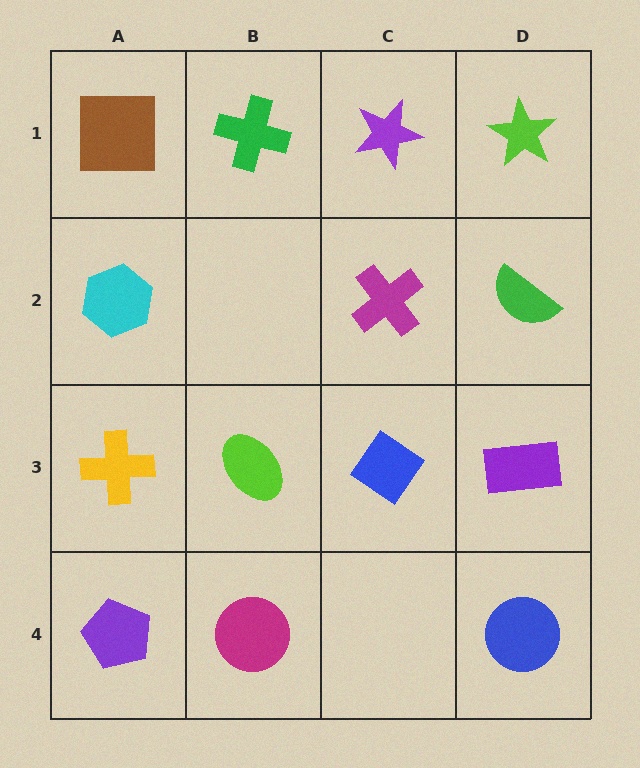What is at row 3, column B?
A lime ellipse.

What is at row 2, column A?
A cyan hexagon.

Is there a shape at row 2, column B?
No, that cell is empty.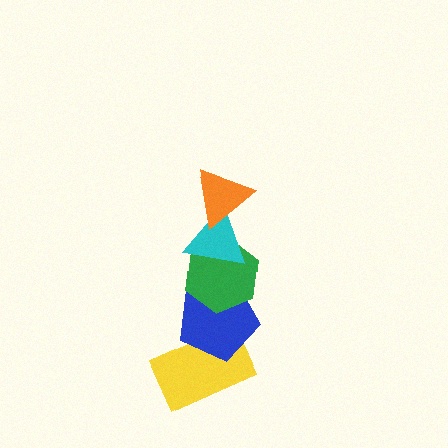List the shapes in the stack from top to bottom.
From top to bottom: the orange triangle, the cyan triangle, the green hexagon, the blue pentagon, the yellow rectangle.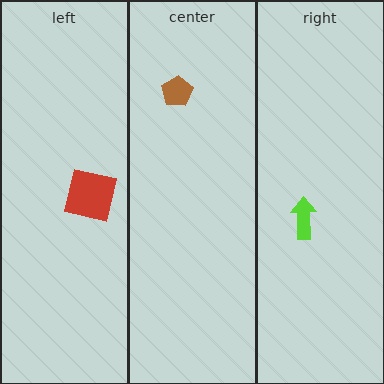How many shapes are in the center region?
1.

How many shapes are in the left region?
1.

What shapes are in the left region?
The red square.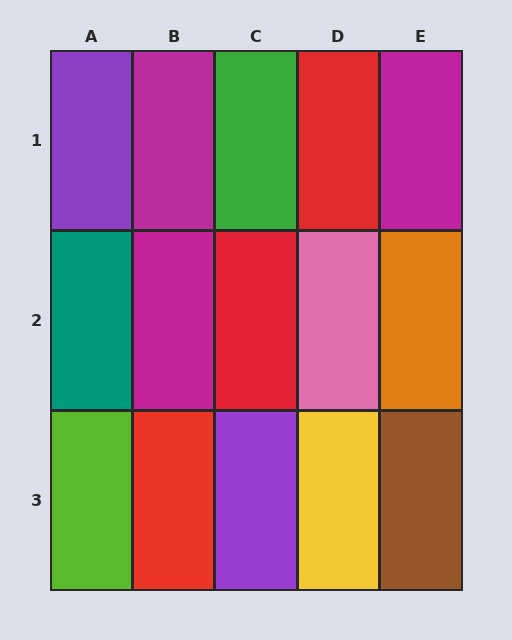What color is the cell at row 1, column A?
Purple.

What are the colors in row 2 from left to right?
Teal, magenta, red, pink, orange.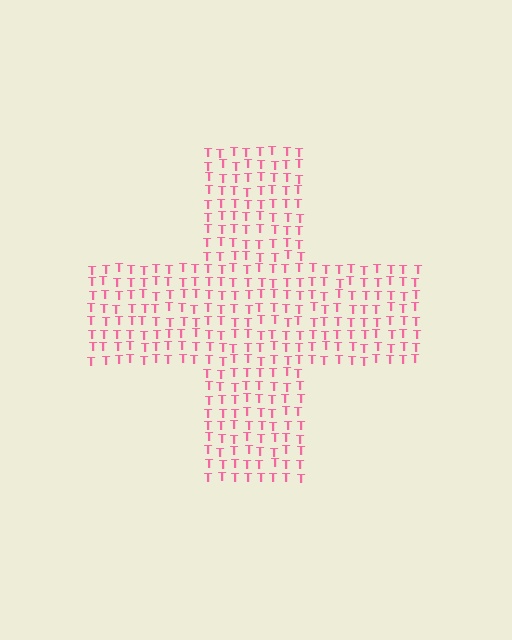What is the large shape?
The large shape is a cross.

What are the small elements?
The small elements are letter T's.